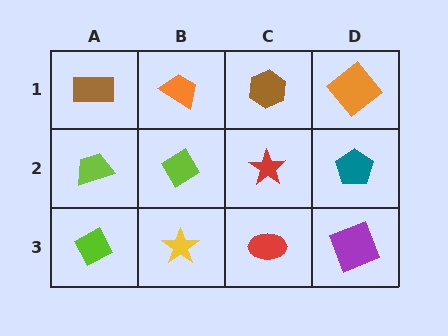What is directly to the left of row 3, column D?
A red ellipse.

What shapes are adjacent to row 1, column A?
A lime trapezoid (row 2, column A), an orange trapezoid (row 1, column B).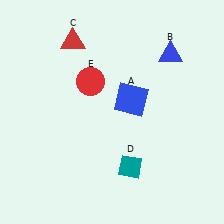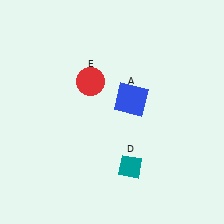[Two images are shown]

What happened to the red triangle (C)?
The red triangle (C) was removed in Image 2. It was in the top-left area of Image 1.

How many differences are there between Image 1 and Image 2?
There are 2 differences between the two images.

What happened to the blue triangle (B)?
The blue triangle (B) was removed in Image 2. It was in the top-right area of Image 1.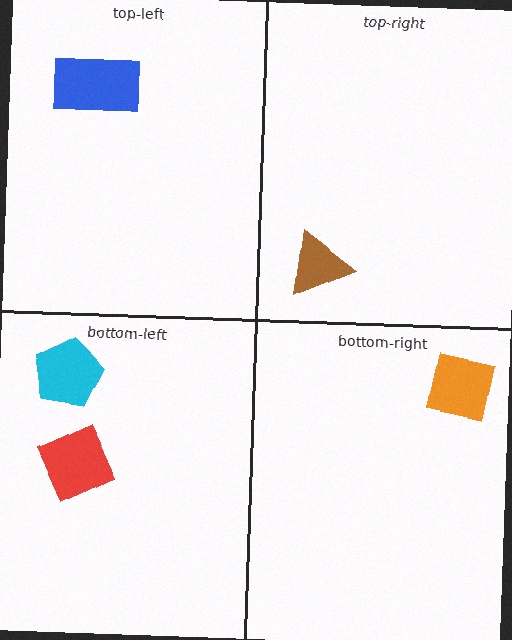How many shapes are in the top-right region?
1.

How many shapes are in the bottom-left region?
2.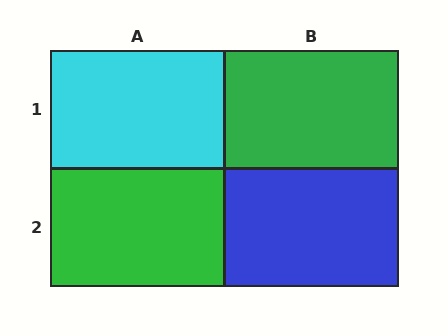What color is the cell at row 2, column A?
Green.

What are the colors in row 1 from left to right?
Cyan, green.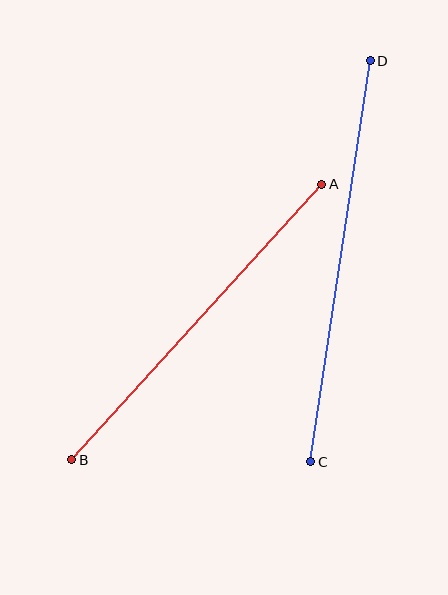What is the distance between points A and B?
The distance is approximately 372 pixels.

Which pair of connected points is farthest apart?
Points C and D are farthest apart.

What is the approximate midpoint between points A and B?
The midpoint is at approximately (197, 322) pixels.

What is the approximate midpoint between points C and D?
The midpoint is at approximately (340, 261) pixels.